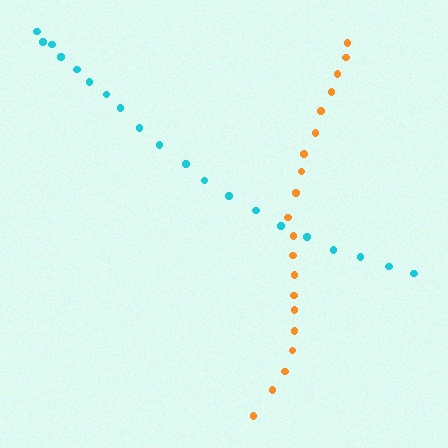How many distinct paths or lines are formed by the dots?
There are 2 distinct paths.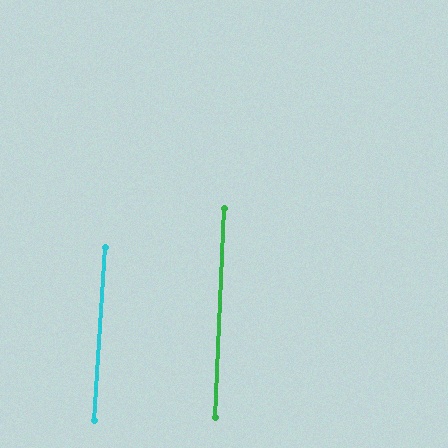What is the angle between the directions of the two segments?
Approximately 1 degree.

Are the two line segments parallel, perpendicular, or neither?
Parallel — their directions differ by only 1.4°.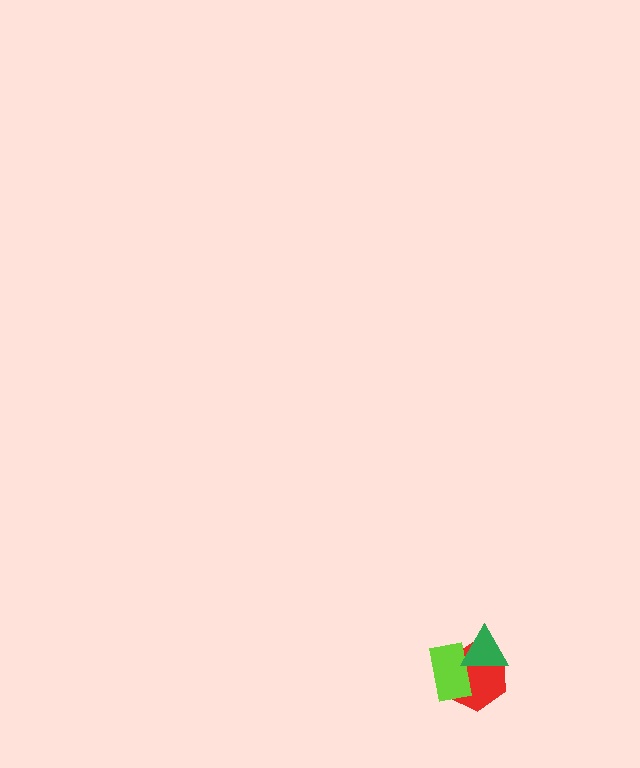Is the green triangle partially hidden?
No, no other shape covers it.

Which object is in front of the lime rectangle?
The green triangle is in front of the lime rectangle.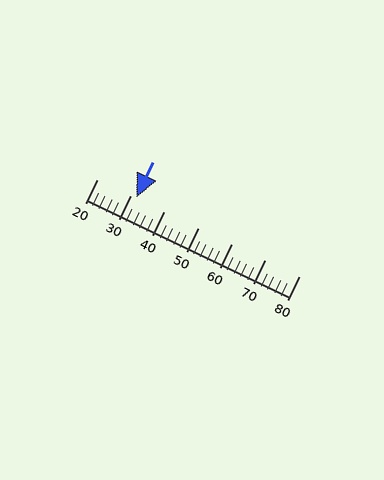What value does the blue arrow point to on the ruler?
The blue arrow points to approximately 32.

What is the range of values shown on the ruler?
The ruler shows values from 20 to 80.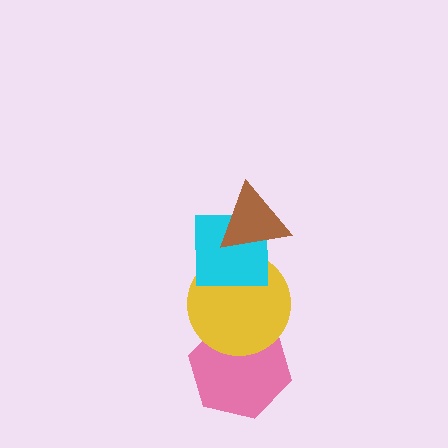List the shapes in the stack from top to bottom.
From top to bottom: the brown triangle, the cyan square, the yellow circle, the pink hexagon.